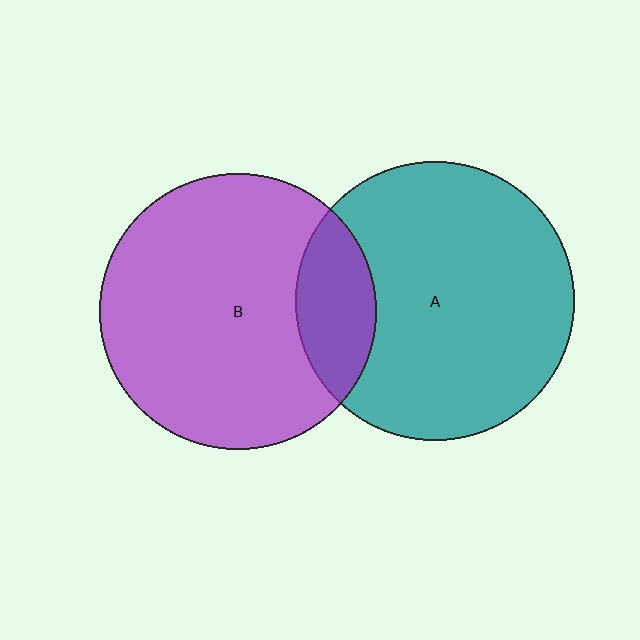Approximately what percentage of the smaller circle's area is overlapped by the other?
Approximately 20%.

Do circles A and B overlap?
Yes.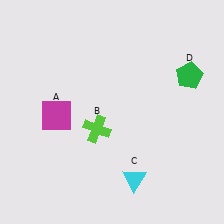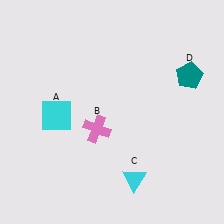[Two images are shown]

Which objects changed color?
A changed from magenta to cyan. B changed from lime to pink. D changed from green to teal.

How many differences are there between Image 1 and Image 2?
There are 3 differences between the two images.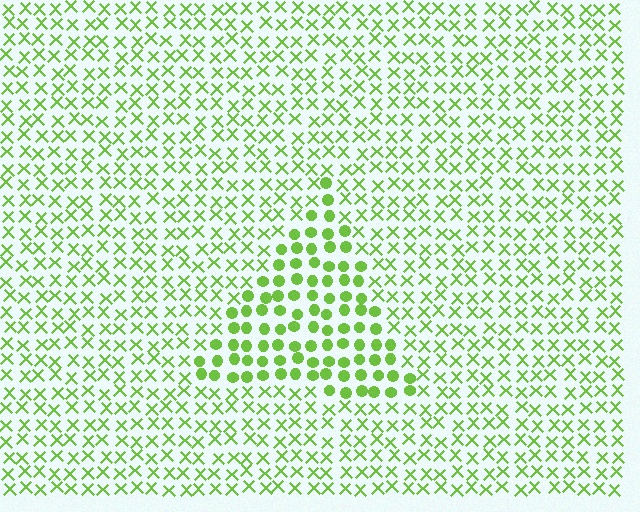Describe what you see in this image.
The image is filled with small lime elements arranged in a uniform grid. A triangle-shaped region contains circles, while the surrounding area contains X marks. The boundary is defined purely by the change in element shape.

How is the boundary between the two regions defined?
The boundary is defined by a change in element shape: circles inside vs. X marks outside. All elements share the same color and spacing.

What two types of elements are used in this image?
The image uses circles inside the triangle region and X marks outside it.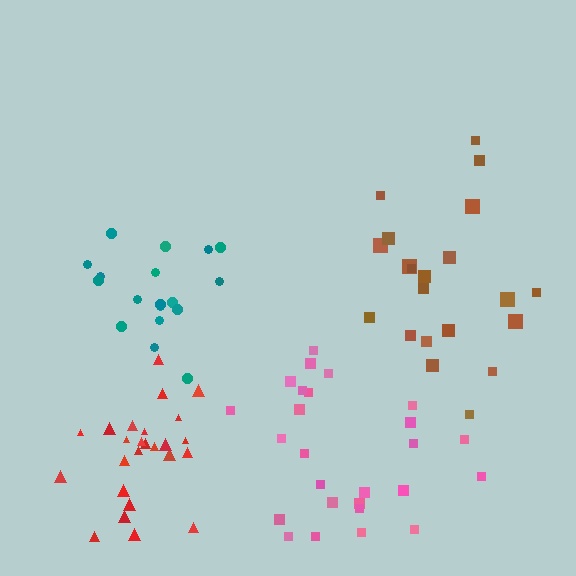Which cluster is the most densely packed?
Red.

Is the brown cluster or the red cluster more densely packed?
Red.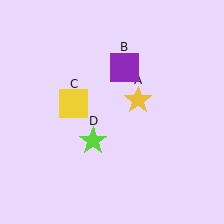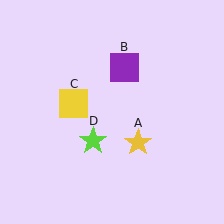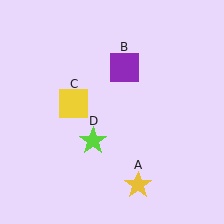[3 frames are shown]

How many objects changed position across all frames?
1 object changed position: yellow star (object A).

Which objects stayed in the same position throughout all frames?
Purple square (object B) and yellow square (object C) and lime star (object D) remained stationary.